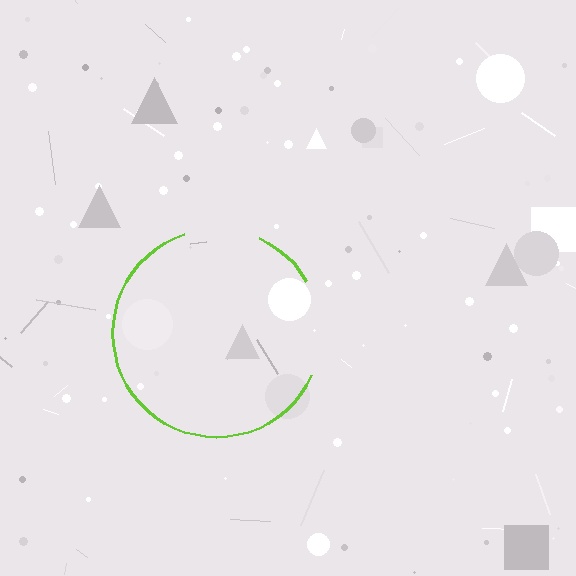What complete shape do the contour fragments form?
The contour fragments form a circle.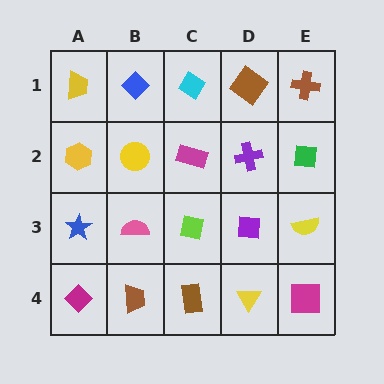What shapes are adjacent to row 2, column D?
A brown diamond (row 1, column D), a purple square (row 3, column D), a magenta rectangle (row 2, column C), a green square (row 2, column E).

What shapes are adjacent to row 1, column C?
A magenta rectangle (row 2, column C), a blue diamond (row 1, column B), a brown diamond (row 1, column D).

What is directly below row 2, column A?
A blue star.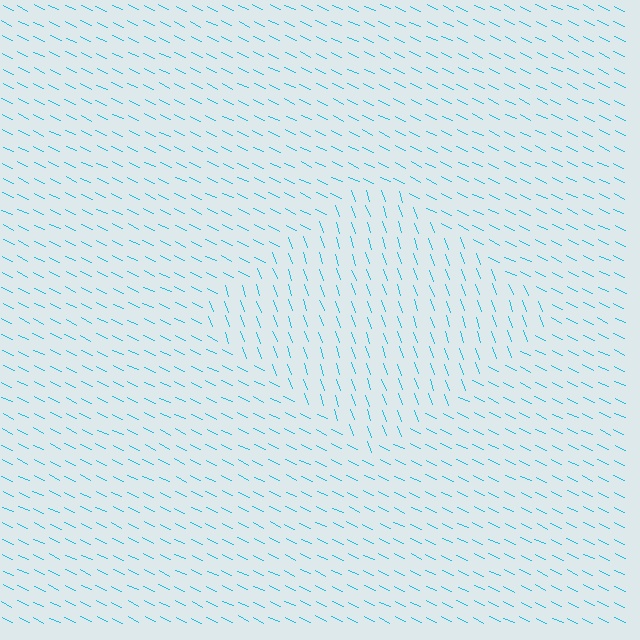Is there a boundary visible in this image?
Yes, there is a texture boundary formed by a change in line orientation.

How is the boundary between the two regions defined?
The boundary is defined purely by a change in line orientation (approximately 45 degrees difference). All lines are the same color and thickness.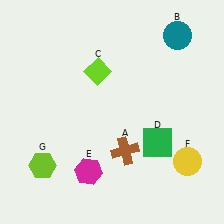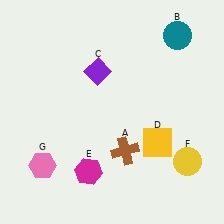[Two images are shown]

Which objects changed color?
C changed from lime to purple. D changed from green to yellow. G changed from lime to pink.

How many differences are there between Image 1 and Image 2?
There are 3 differences between the two images.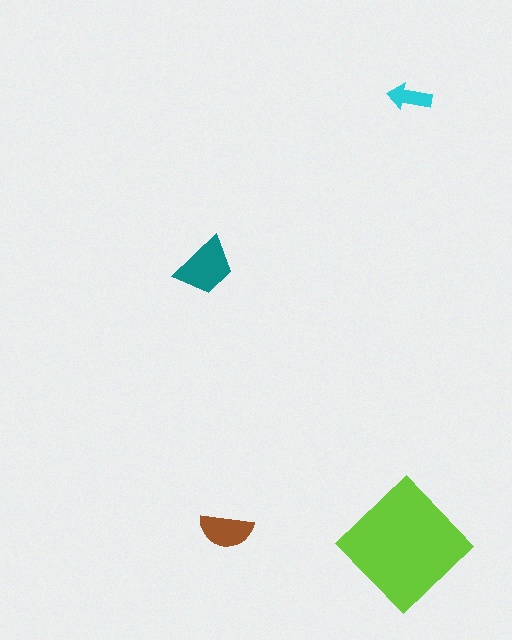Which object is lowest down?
The lime diamond is bottommost.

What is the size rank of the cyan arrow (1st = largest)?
4th.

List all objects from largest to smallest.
The lime diamond, the teal trapezoid, the brown semicircle, the cyan arrow.